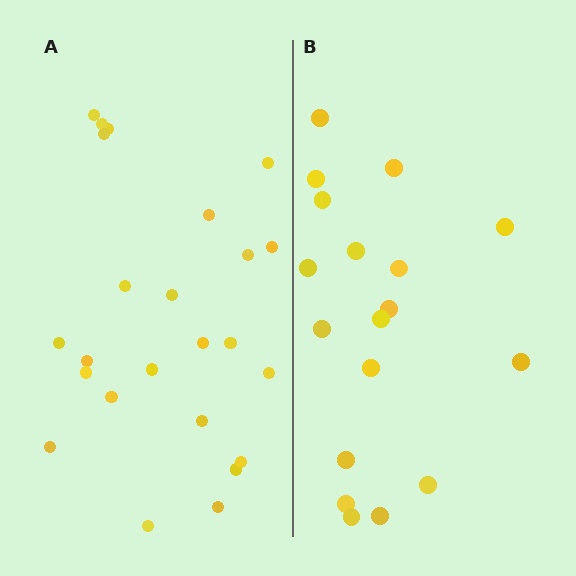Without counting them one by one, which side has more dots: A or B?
Region A (the left region) has more dots.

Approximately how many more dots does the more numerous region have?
Region A has about 6 more dots than region B.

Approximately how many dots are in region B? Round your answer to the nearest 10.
About 20 dots. (The exact count is 18, which rounds to 20.)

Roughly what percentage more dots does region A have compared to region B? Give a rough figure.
About 35% more.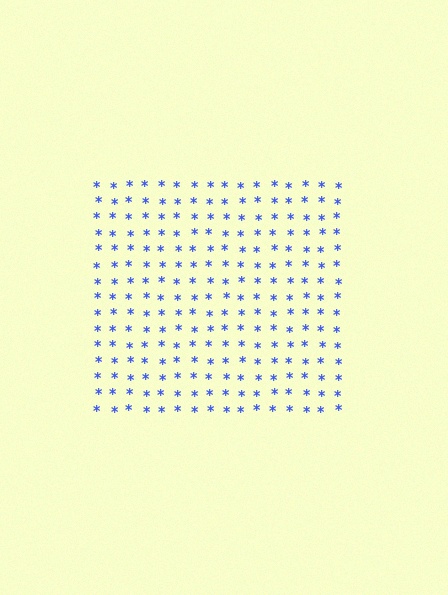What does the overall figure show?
The overall figure shows a square.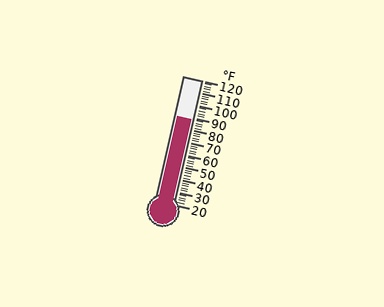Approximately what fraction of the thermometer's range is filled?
The thermometer is filled to approximately 70% of its range.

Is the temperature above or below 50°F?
The temperature is above 50°F.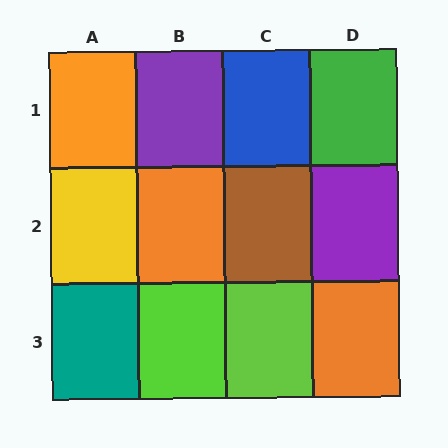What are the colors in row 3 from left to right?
Teal, lime, lime, orange.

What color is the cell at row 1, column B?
Purple.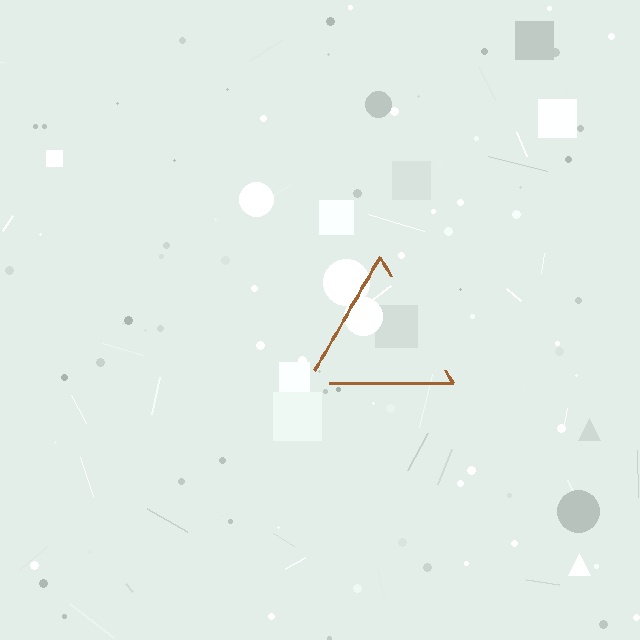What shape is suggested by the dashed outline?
The dashed outline suggests a triangle.